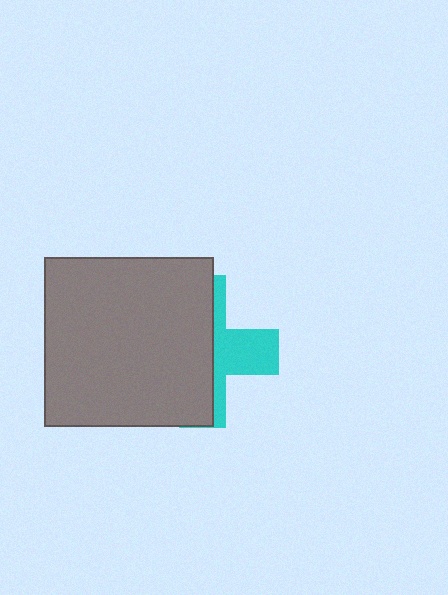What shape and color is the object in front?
The object in front is a gray square.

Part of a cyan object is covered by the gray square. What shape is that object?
It is a cross.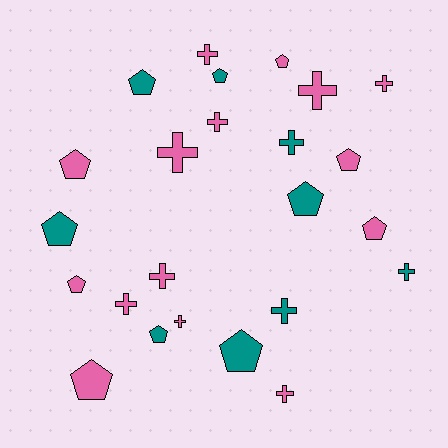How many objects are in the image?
There are 24 objects.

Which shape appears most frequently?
Cross, with 12 objects.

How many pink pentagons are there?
There are 6 pink pentagons.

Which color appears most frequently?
Pink, with 15 objects.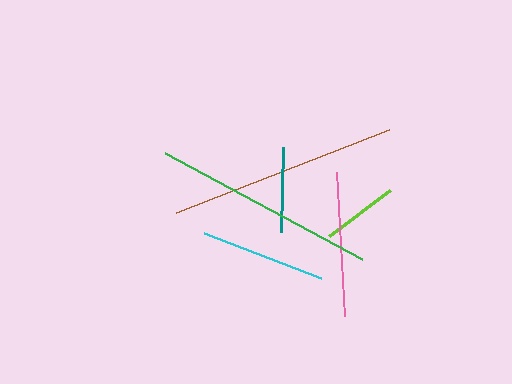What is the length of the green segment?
The green segment is approximately 224 pixels long.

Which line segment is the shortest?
The lime line is the shortest at approximately 76 pixels.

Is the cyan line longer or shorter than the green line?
The green line is longer than the cyan line.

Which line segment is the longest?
The brown line is the longest at approximately 229 pixels.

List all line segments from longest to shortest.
From longest to shortest: brown, green, pink, cyan, teal, lime.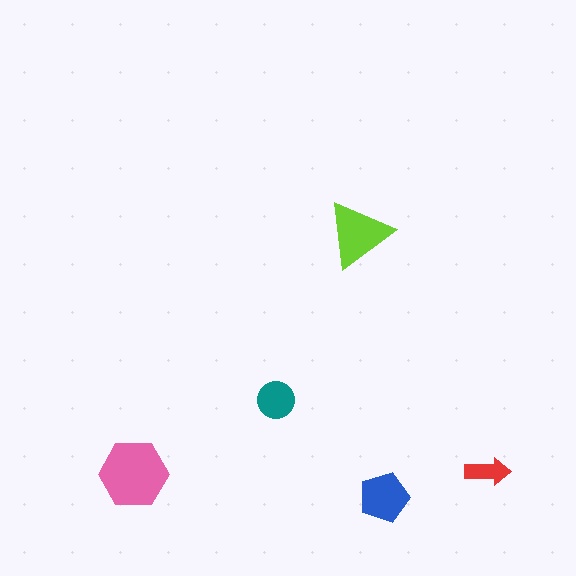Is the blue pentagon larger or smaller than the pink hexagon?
Smaller.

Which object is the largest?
The pink hexagon.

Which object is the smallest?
The red arrow.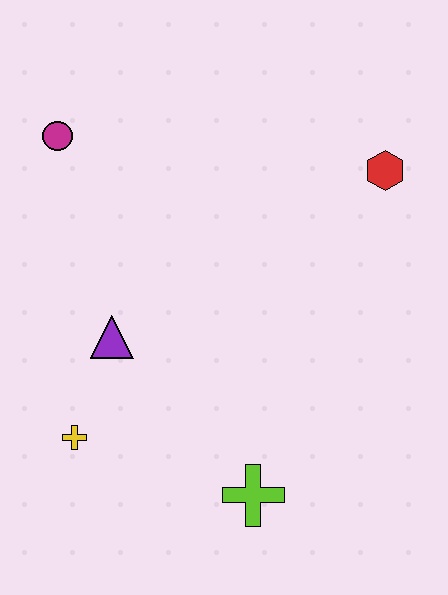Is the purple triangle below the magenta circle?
Yes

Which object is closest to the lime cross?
The yellow cross is closest to the lime cross.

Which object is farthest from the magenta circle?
The lime cross is farthest from the magenta circle.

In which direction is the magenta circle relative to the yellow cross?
The magenta circle is above the yellow cross.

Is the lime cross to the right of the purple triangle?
Yes